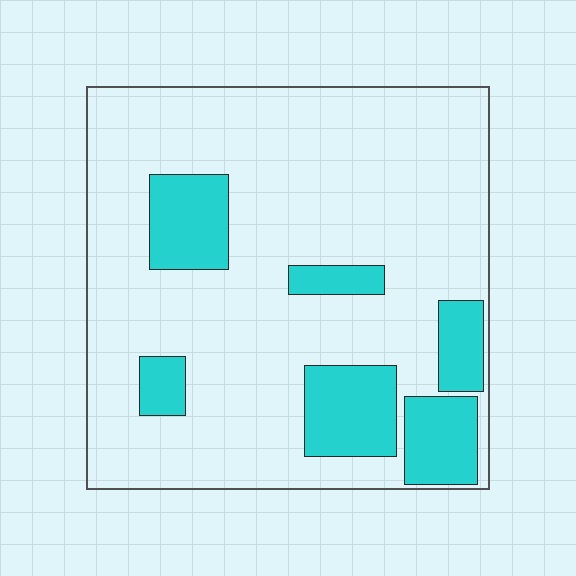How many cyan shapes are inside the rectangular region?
6.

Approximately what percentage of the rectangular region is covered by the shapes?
Approximately 20%.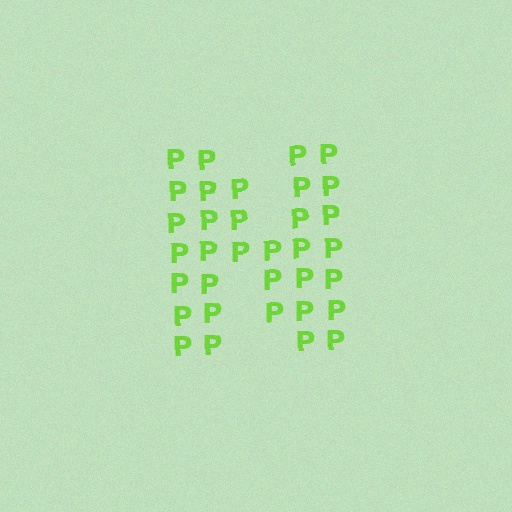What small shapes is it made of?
It is made of small letter P's.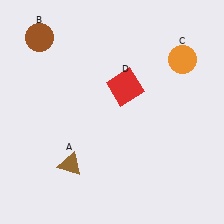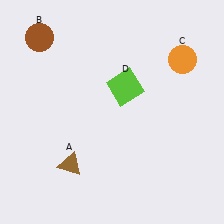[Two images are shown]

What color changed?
The square (D) changed from red in Image 1 to lime in Image 2.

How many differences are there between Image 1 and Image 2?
There is 1 difference between the two images.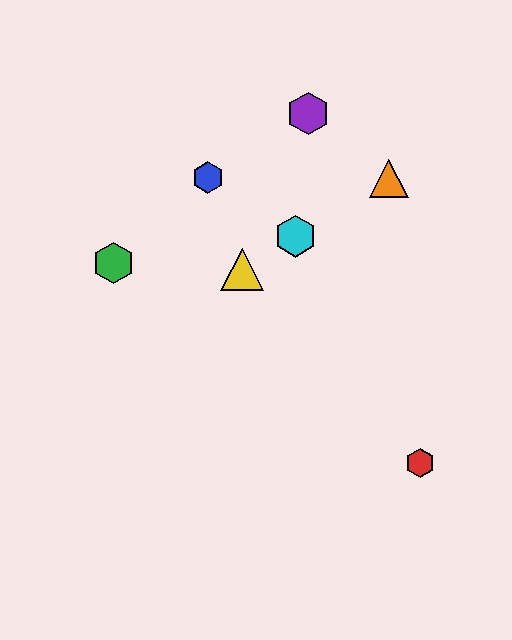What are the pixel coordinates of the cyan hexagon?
The cyan hexagon is at (296, 236).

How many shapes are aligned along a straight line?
3 shapes (the yellow triangle, the orange triangle, the cyan hexagon) are aligned along a straight line.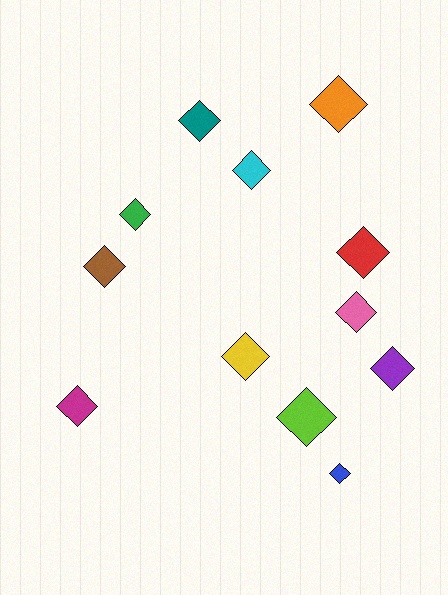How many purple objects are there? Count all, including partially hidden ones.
There is 1 purple object.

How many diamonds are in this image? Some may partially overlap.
There are 12 diamonds.